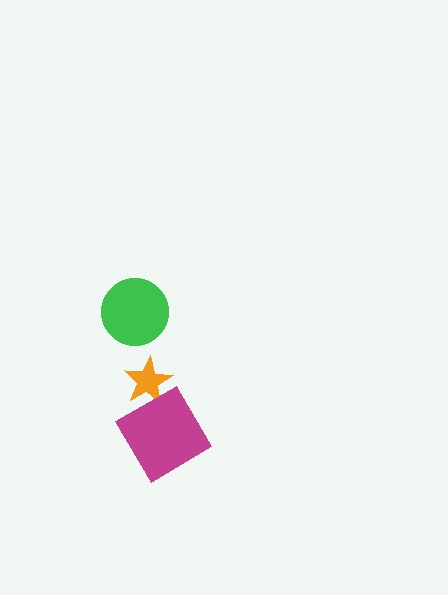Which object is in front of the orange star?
The magenta diamond is in front of the orange star.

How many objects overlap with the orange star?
1 object overlaps with the orange star.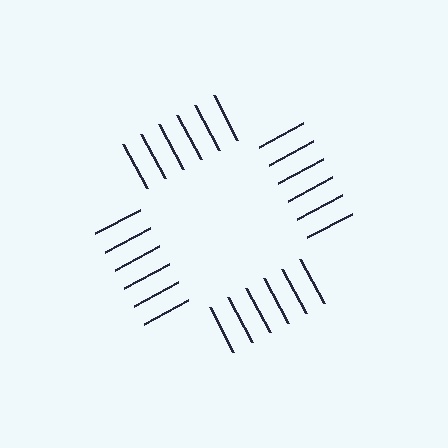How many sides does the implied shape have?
4 sides — the line-ends trace a square.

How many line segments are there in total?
24 — 6 along each of the 4 edges.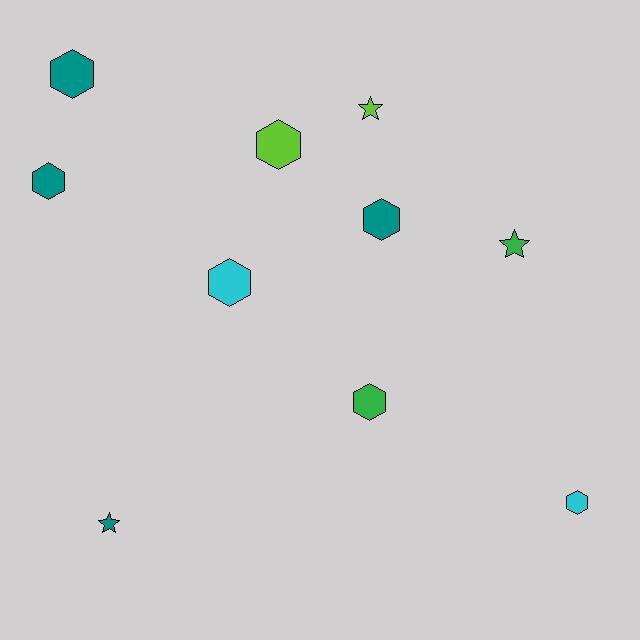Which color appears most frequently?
Teal, with 4 objects.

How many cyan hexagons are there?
There are 2 cyan hexagons.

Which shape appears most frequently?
Hexagon, with 7 objects.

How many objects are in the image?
There are 10 objects.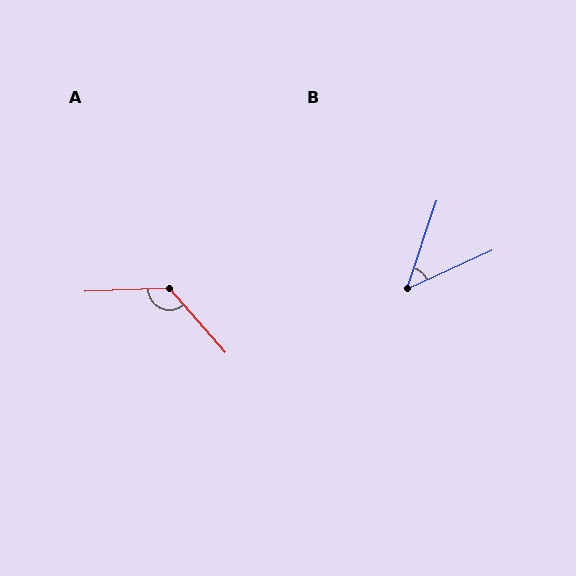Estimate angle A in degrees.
Approximately 129 degrees.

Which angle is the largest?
A, at approximately 129 degrees.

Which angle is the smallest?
B, at approximately 47 degrees.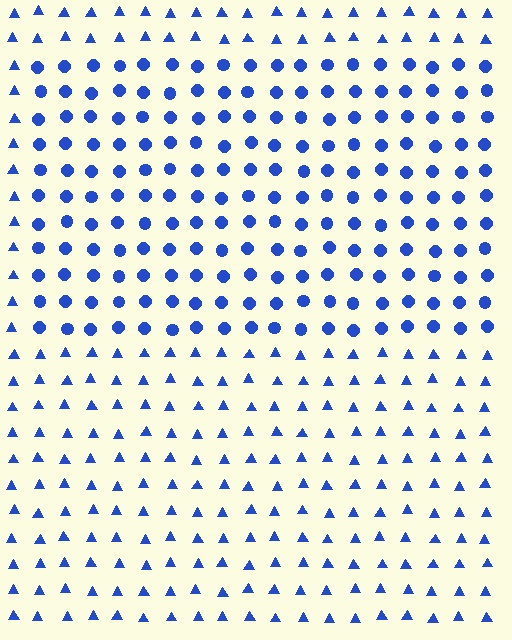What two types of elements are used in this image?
The image uses circles inside the rectangle region and triangles outside it.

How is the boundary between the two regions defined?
The boundary is defined by a change in element shape: circles inside vs. triangles outside. All elements share the same color and spacing.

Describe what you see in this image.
The image is filled with small blue elements arranged in a uniform grid. A rectangle-shaped region contains circles, while the surrounding area contains triangles. The boundary is defined purely by the change in element shape.